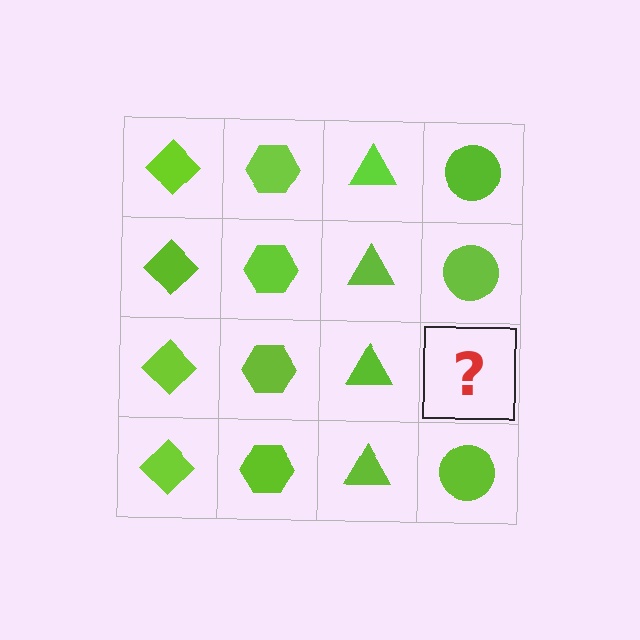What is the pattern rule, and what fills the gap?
The rule is that each column has a consistent shape. The gap should be filled with a lime circle.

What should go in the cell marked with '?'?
The missing cell should contain a lime circle.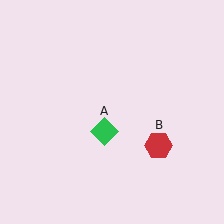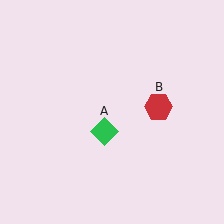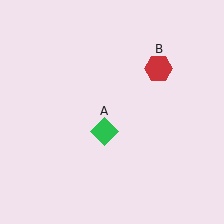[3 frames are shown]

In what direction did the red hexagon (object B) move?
The red hexagon (object B) moved up.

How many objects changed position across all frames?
1 object changed position: red hexagon (object B).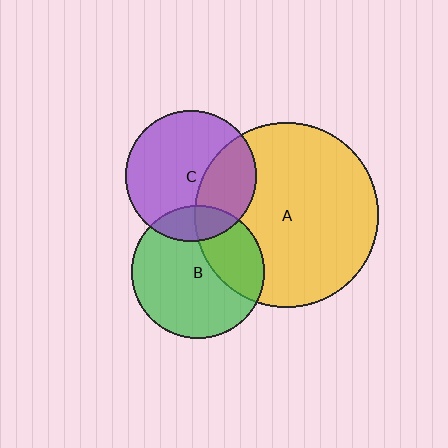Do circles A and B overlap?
Yes.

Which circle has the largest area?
Circle A (yellow).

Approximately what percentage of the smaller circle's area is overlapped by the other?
Approximately 30%.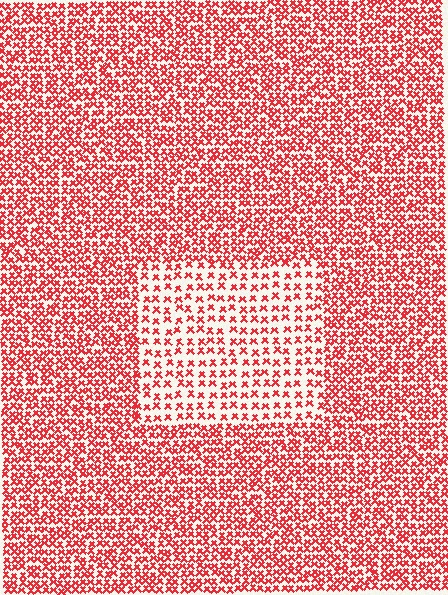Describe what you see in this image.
The image contains small red elements arranged at two different densities. A rectangle-shaped region is visible where the elements are less densely packed than the surrounding area.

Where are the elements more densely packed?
The elements are more densely packed outside the rectangle boundary.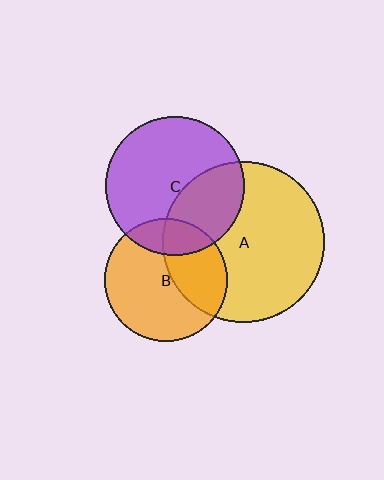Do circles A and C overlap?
Yes.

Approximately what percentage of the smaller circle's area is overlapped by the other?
Approximately 35%.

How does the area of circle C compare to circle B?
Approximately 1.3 times.